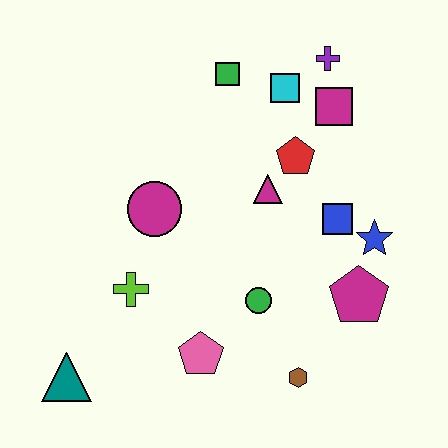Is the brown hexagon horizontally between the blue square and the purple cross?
No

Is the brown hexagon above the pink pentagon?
No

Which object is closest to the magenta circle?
The lime cross is closest to the magenta circle.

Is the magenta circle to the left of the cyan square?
Yes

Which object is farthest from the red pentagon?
The teal triangle is farthest from the red pentagon.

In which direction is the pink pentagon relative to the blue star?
The pink pentagon is to the left of the blue star.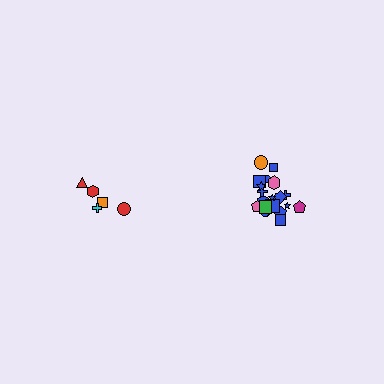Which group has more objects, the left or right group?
The right group.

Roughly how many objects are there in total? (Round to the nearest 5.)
Roughly 25 objects in total.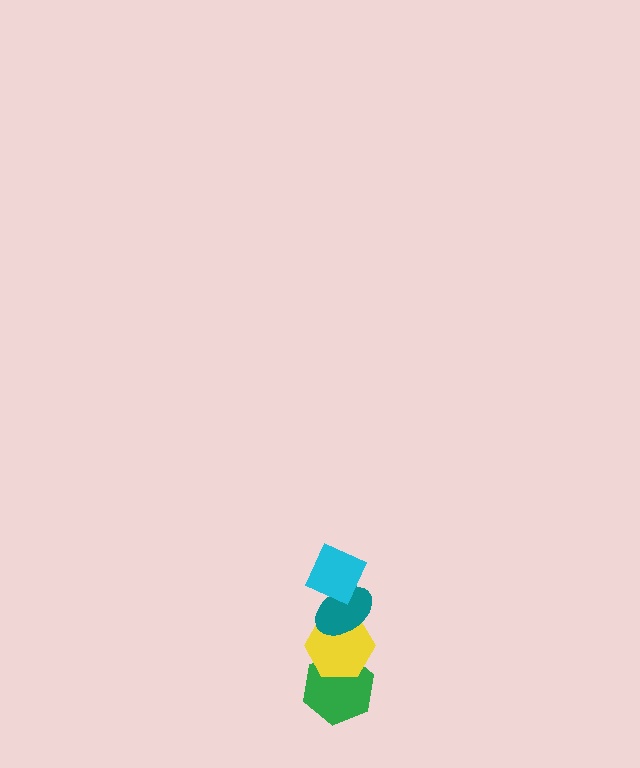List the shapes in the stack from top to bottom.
From top to bottom: the cyan diamond, the teal ellipse, the yellow hexagon, the green hexagon.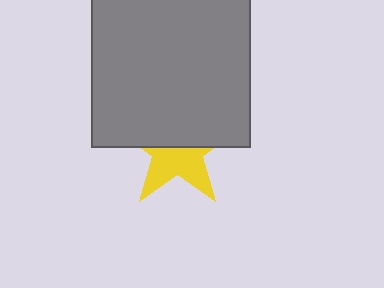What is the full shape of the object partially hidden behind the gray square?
The partially hidden object is a yellow star.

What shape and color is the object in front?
The object in front is a gray square.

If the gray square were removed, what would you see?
You would see the complete yellow star.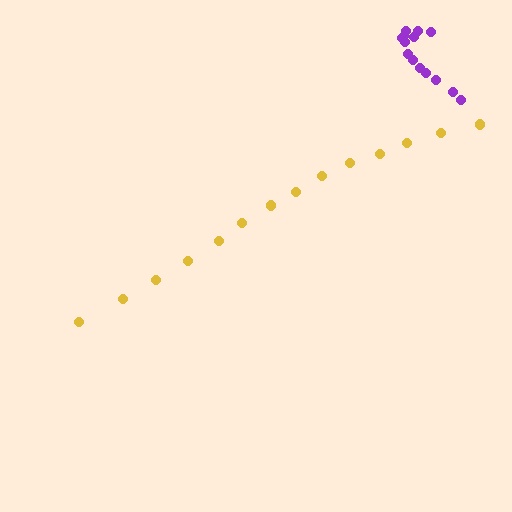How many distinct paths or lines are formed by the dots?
There are 2 distinct paths.